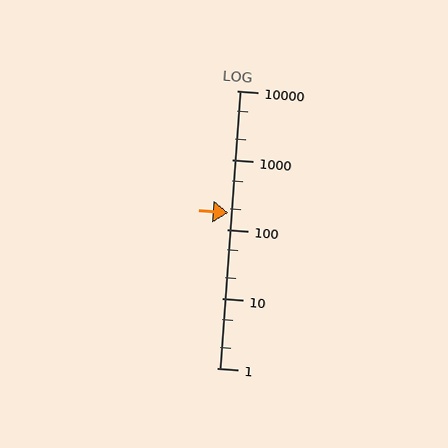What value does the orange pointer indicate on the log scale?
The pointer indicates approximately 170.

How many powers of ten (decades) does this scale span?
The scale spans 4 decades, from 1 to 10000.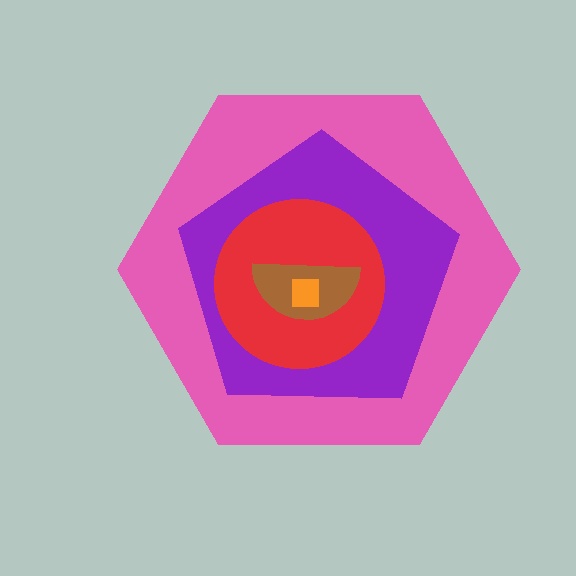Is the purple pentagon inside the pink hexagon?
Yes.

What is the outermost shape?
The pink hexagon.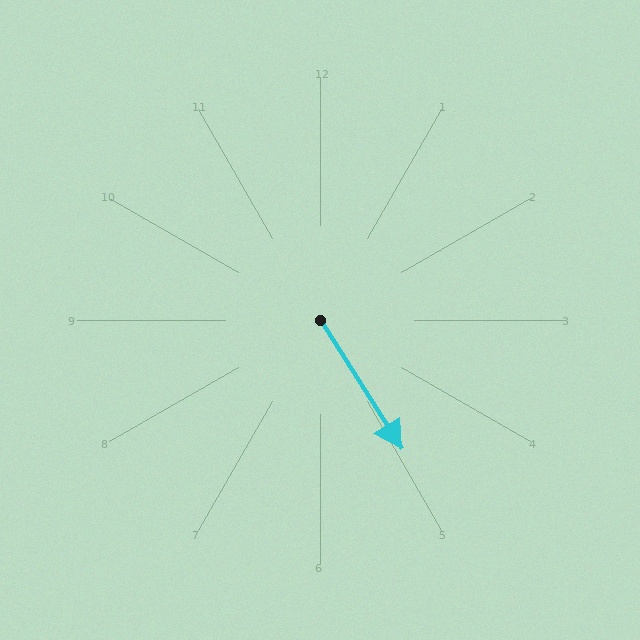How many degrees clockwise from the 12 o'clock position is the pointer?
Approximately 148 degrees.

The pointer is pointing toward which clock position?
Roughly 5 o'clock.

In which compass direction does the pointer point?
Southeast.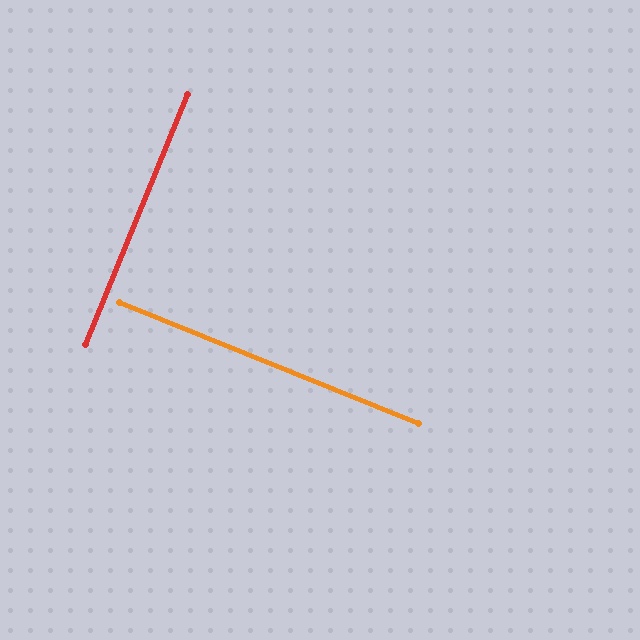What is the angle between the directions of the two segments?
Approximately 90 degrees.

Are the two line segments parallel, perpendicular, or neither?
Perpendicular — they meet at approximately 90°.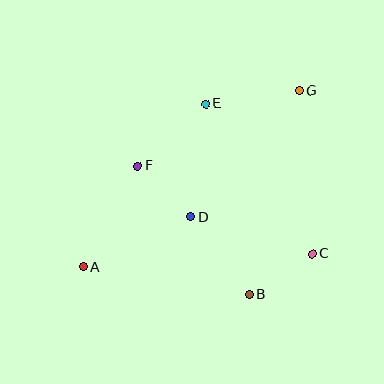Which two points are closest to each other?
Points D and F are closest to each other.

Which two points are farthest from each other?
Points A and G are farthest from each other.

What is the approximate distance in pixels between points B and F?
The distance between B and F is approximately 170 pixels.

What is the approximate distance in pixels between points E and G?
The distance between E and G is approximately 95 pixels.